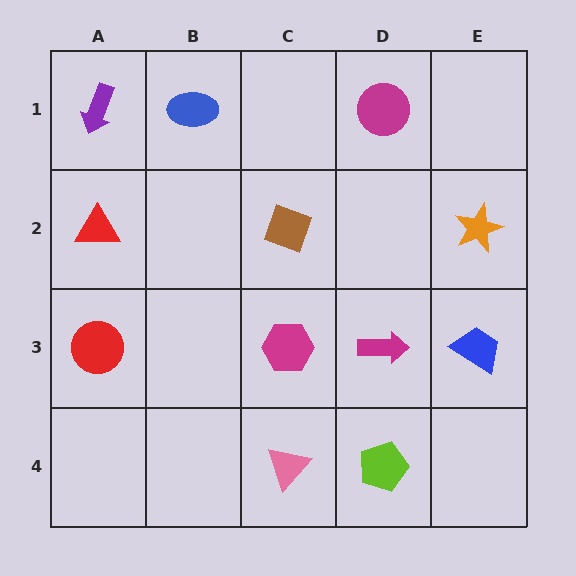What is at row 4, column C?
A pink triangle.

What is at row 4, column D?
A lime pentagon.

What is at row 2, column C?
A brown diamond.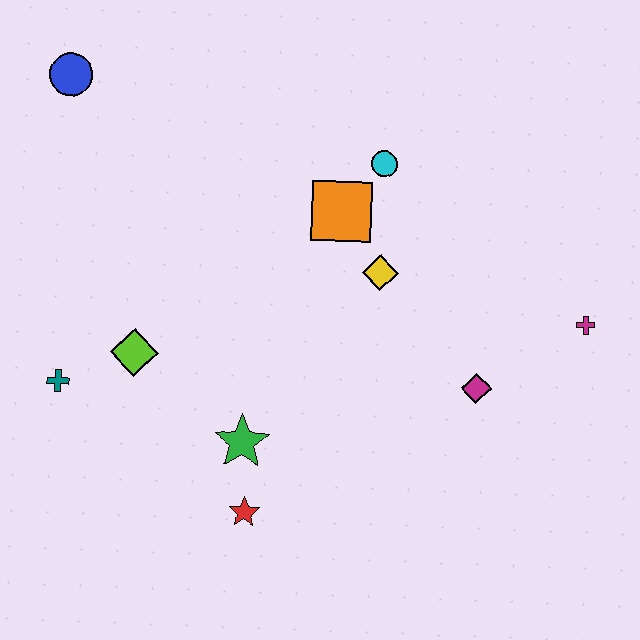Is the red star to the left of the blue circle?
No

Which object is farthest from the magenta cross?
The blue circle is farthest from the magenta cross.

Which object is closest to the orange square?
The cyan circle is closest to the orange square.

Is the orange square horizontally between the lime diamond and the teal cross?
No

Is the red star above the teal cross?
No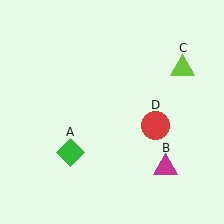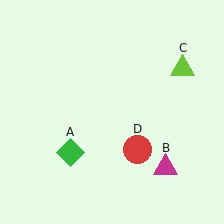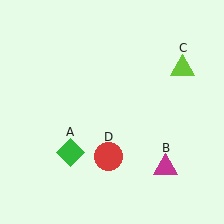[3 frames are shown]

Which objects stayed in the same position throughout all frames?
Green diamond (object A) and magenta triangle (object B) and lime triangle (object C) remained stationary.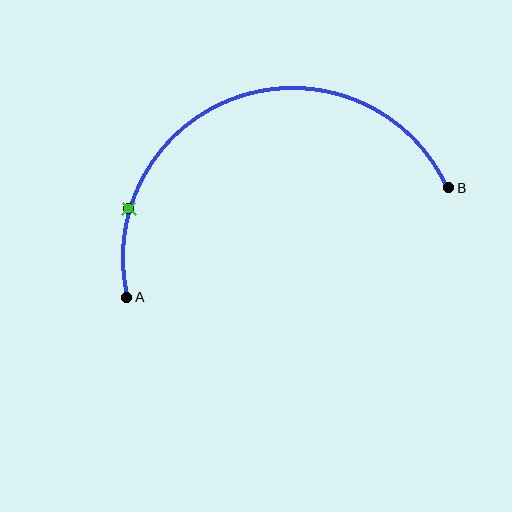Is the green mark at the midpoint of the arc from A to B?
No. The green mark lies on the arc but is closer to endpoint A. The arc midpoint would be at the point on the curve equidistant along the arc from both A and B.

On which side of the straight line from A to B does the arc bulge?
The arc bulges above the straight line connecting A and B.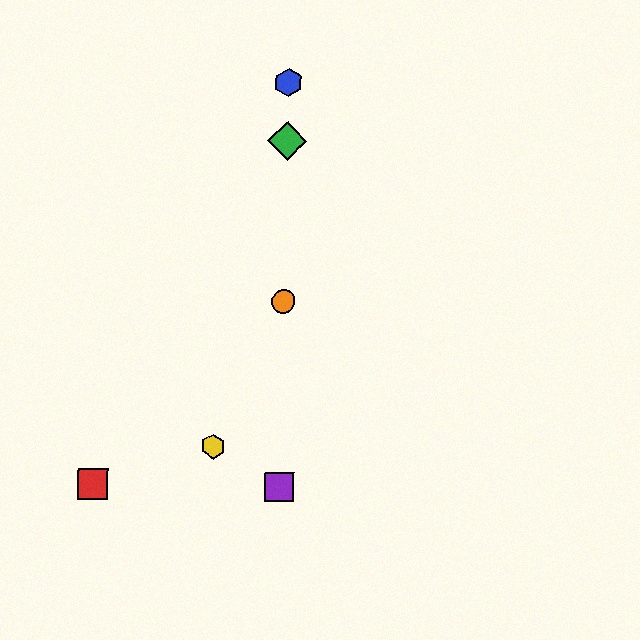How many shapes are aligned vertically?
4 shapes (the blue hexagon, the green diamond, the purple square, the orange circle) are aligned vertically.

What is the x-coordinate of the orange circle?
The orange circle is at x≈284.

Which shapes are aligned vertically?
The blue hexagon, the green diamond, the purple square, the orange circle are aligned vertically.